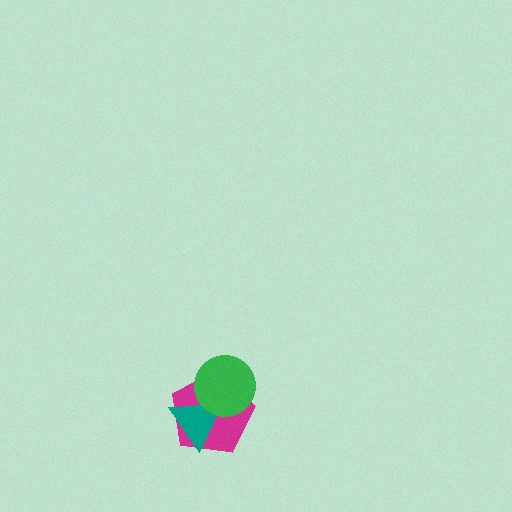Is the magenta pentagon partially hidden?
Yes, it is partially covered by another shape.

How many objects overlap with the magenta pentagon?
2 objects overlap with the magenta pentagon.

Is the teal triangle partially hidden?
Yes, it is partially covered by another shape.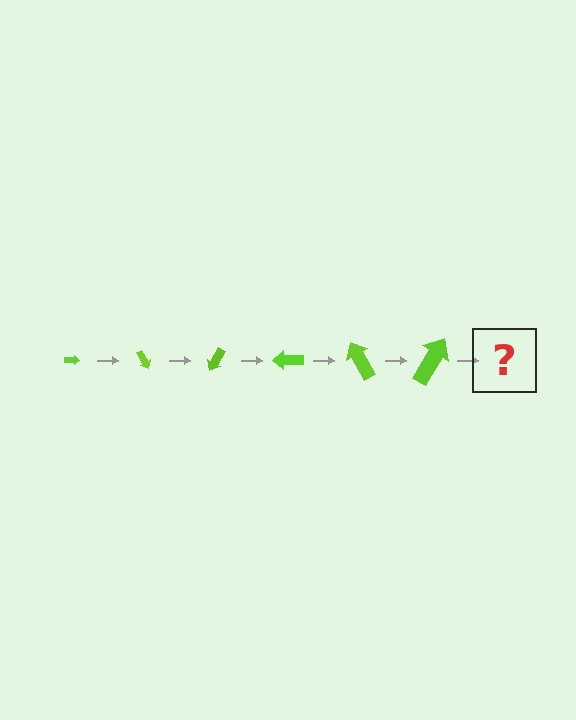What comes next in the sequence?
The next element should be an arrow, larger than the previous one and rotated 360 degrees from the start.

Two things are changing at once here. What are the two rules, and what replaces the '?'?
The two rules are that the arrow grows larger each step and it rotates 60 degrees each step. The '?' should be an arrow, larger than the previous one and rotated 360 degrees from the start.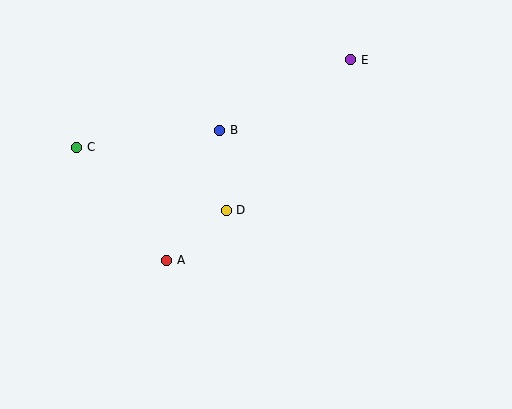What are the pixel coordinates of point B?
Point B is at (220, 130).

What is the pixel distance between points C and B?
The distance between C and B is 144 pixels.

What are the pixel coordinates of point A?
Point A is at (167, 260).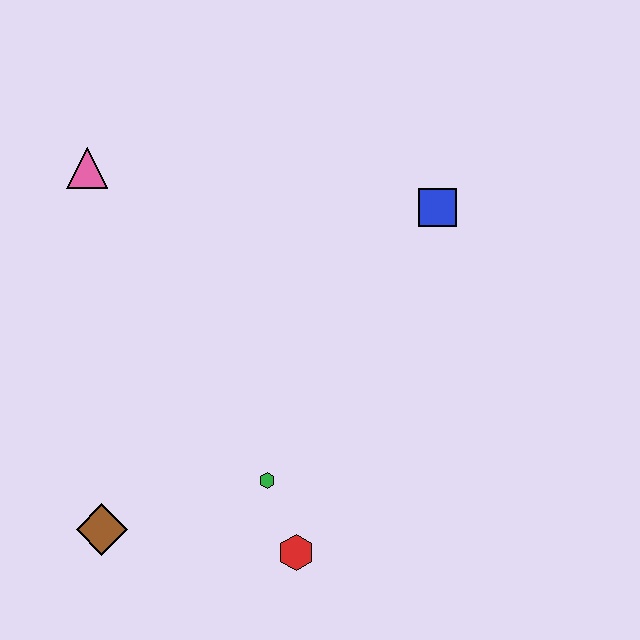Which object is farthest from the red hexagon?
The pink triangle is farthest from the red hexagon.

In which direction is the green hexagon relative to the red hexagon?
The green hexagon is above the red hexagon.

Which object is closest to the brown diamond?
The green hexagon is closest to the brown diamond.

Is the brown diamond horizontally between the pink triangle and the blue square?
Yes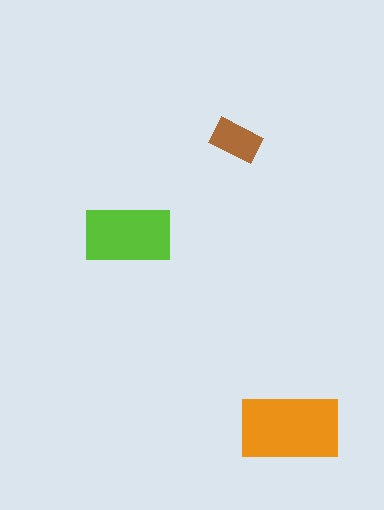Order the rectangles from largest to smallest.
the orange one, the lime one, the brown one.